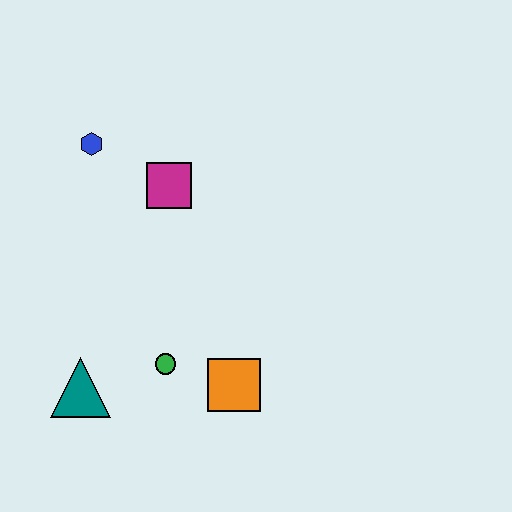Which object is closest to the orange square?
The green circle is closest to the orange square.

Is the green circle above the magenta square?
No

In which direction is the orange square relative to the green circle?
The orange square is to the right of the green circle.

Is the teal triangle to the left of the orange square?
Yes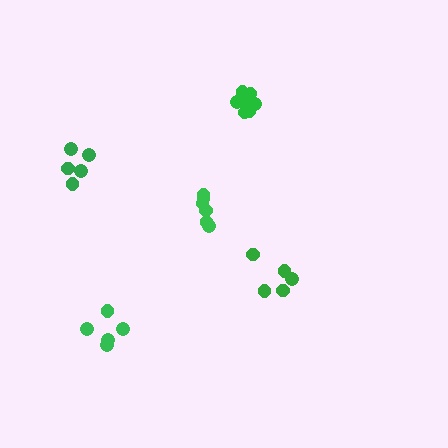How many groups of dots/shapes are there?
There are 5 groups.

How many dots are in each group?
Group 1: 6 dots, Group 2: 10 dots, Group 3: 5 dots, Group 4: 5 dots, Group 5: 5 dots (31 total).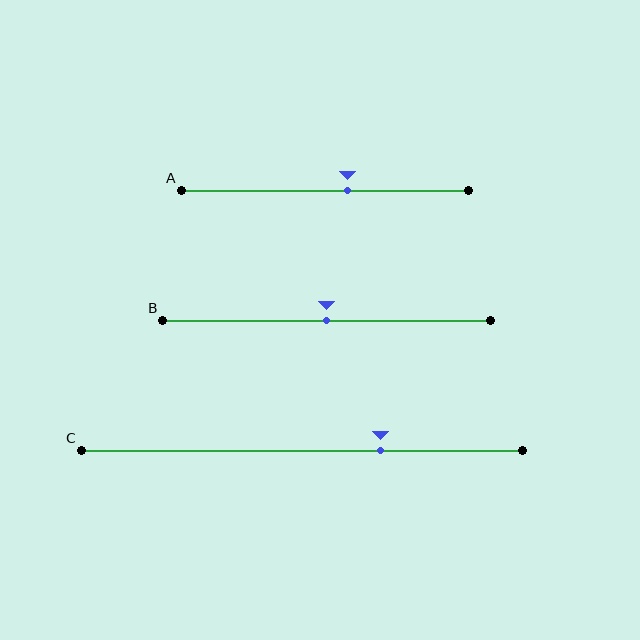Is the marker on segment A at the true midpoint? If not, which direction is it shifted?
No, the marker on segment A is shifted to the right by about 8% of the segment length.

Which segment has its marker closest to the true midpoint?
Segment B has its marker closest to the true midpoint.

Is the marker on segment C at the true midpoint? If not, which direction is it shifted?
No, the marker on segment C is shifted to the right by about 18% of the segment length.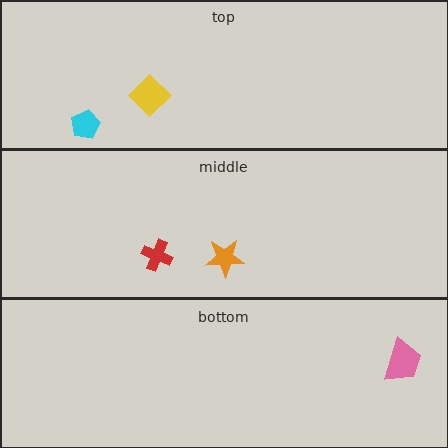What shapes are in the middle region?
The orange star, the red cross.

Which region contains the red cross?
The middle region.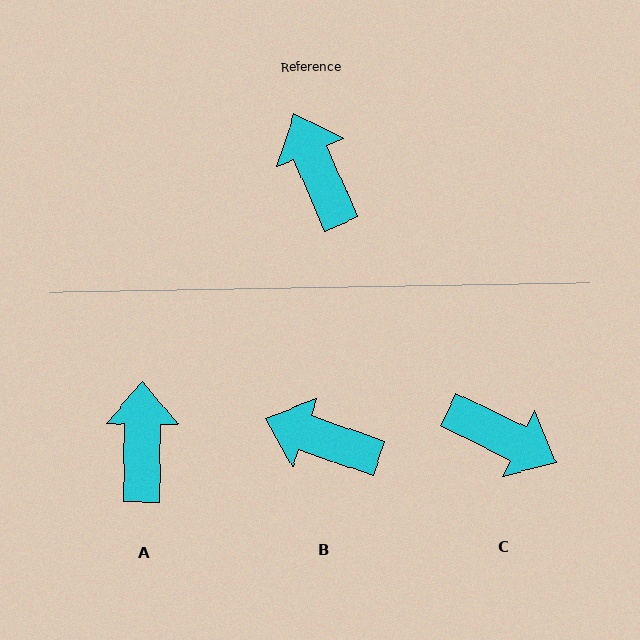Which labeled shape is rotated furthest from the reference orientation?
C, about 139 degrees away.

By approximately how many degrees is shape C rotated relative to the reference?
Approximately 139 degrees clockwise.